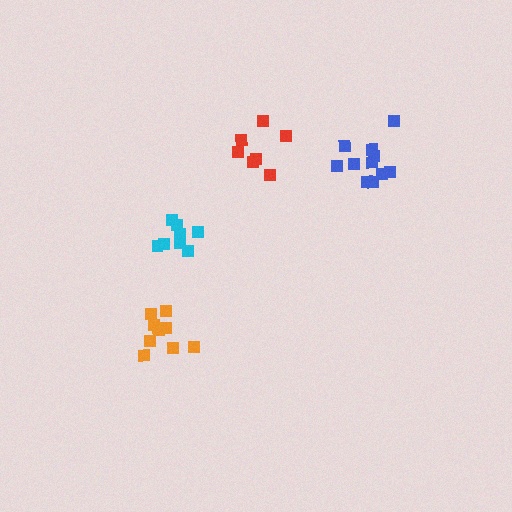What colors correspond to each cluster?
The clusters are colored: red, orange, cyan, blue.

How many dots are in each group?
Group 1: 7 dots, Group 2: 10 dots, Group 3: 8 dots, Group 4: 11 dots (36 total).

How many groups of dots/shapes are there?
There are 4 groups.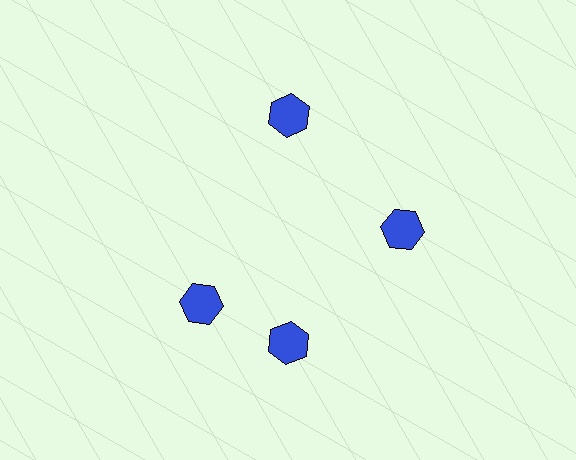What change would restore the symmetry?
The symmetry would be restored by rotating it back into even spacing with its neighbors so that all 4 hexagons sit at equal angles and equal distance from the center.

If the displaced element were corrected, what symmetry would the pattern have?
It would have 4-fold rotational symmetry — the pattern would map onto itself every 90 degrees.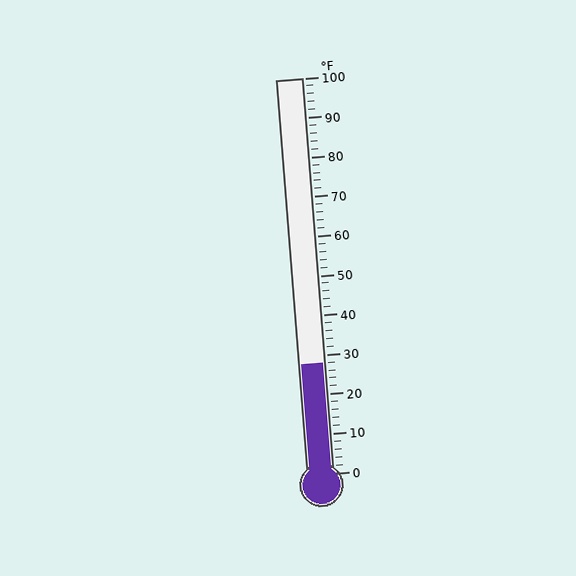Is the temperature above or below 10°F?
The temperature is above 10°F.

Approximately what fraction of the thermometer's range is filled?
The thermometer is filled to approximately 30% of its range.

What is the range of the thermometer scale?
The thermometer scale ranges from 0°F to 100°F.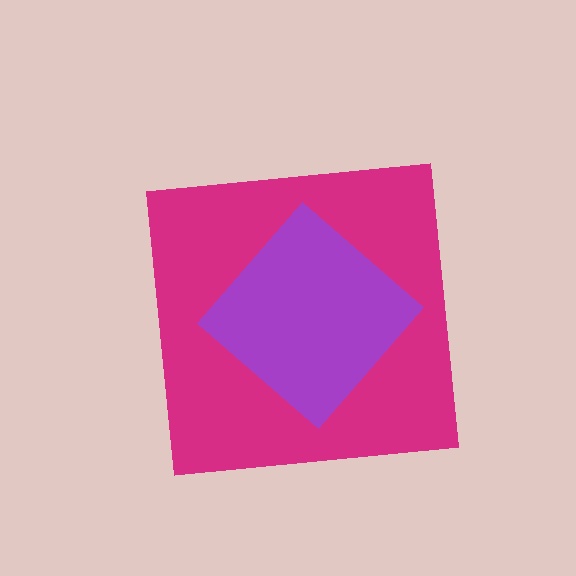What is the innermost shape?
The purple diamond.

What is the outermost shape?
The magenta square.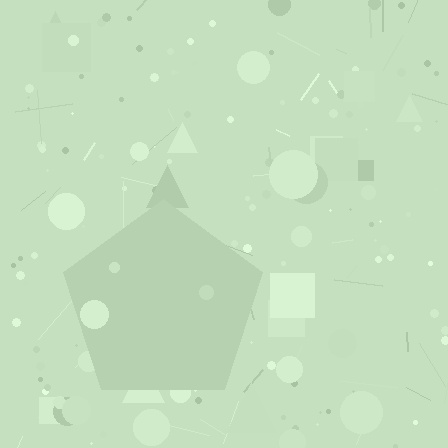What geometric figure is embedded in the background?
A pentagon is embedded in the background.